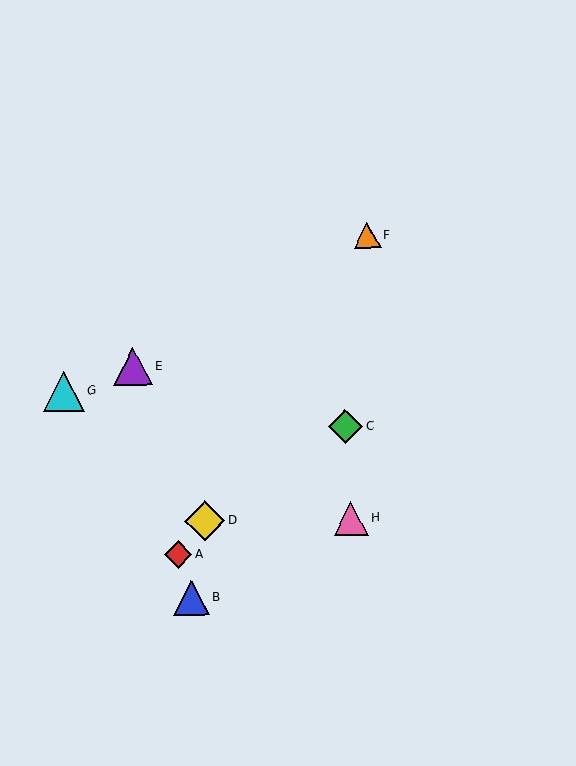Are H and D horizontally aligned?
Yes, both are at y≈518.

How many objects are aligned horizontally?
2 objects (D, H) are aligned horizontally.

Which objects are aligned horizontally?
Objects D, H are aligned horizontally.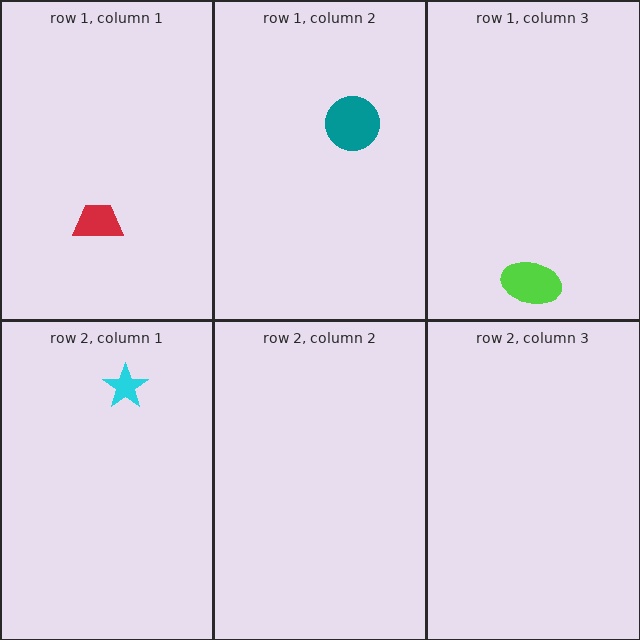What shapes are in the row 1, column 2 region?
The teal circle.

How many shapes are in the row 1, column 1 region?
1.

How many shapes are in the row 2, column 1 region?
1.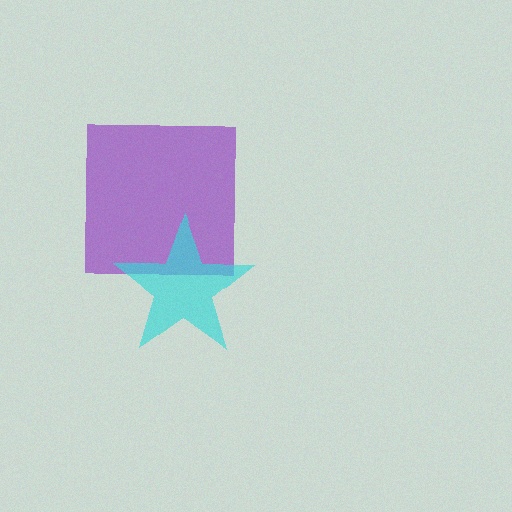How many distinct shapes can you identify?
There are 2 distinct shapes: a purple square, a cyan star.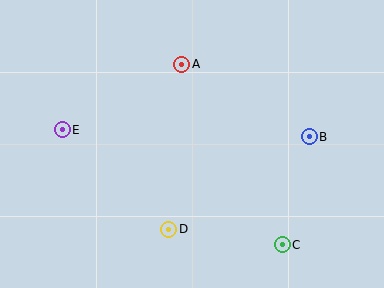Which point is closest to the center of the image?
Point A at (182, 64) is closest to the center.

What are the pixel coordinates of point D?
Point D is at (169, 229).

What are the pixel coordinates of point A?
Point A is at (182, 64).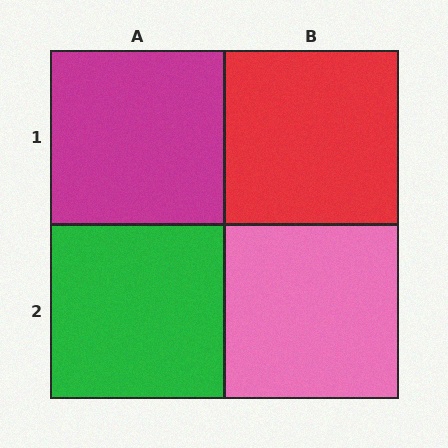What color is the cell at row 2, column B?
Pink.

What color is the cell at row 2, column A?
Green.